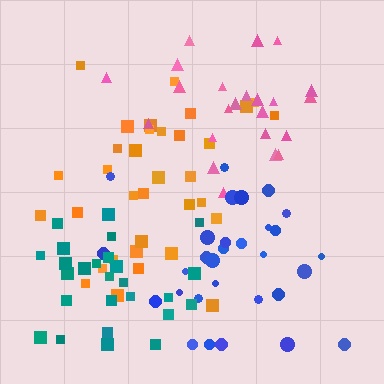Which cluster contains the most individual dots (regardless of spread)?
Orange (34).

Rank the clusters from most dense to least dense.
teal, pink, blue, orange.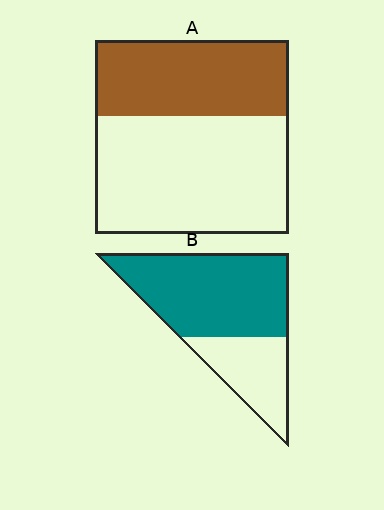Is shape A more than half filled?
No.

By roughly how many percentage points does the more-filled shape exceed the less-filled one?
By roughly 30 percentage points (B over A).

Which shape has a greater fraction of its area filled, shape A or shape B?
Shape B.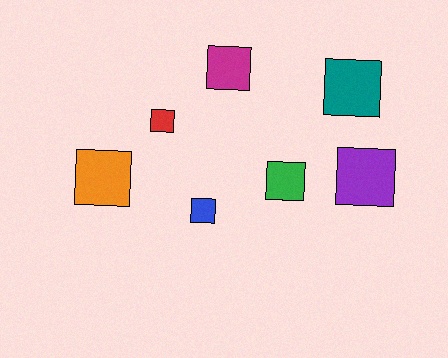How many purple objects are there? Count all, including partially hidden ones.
There is 1 purple object.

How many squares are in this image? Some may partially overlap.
There are 7 squares.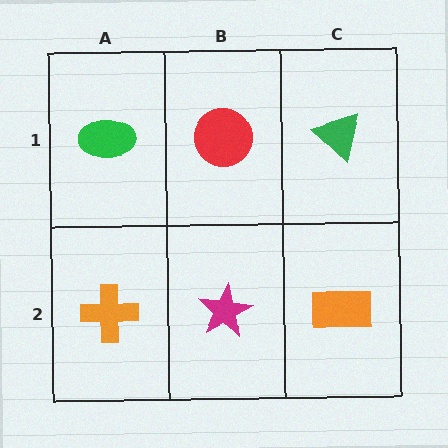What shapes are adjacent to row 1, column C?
An orange rectangle (row 2, column C), a red circle (row 1, column B).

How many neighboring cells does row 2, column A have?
2.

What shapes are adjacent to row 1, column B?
A magenta star (row 2, column B), a green ellipse (row 1, column A), a green triangle (row 1, column C).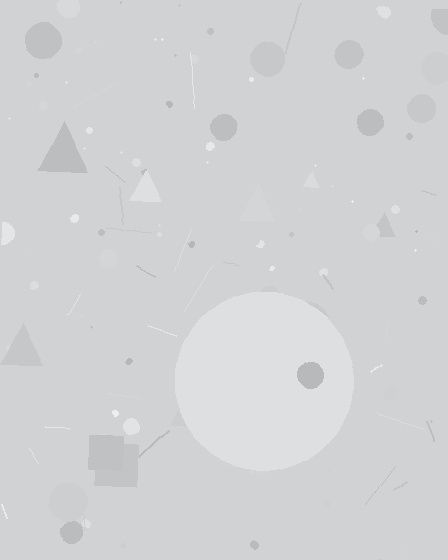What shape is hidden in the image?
A circle is hidden in the image.